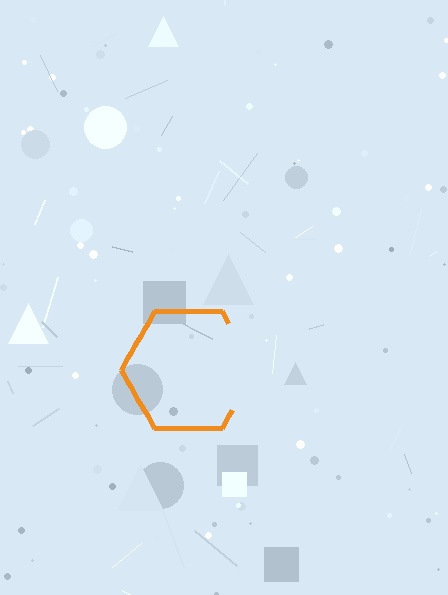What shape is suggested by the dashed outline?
The dashed outline suggests a hexagon.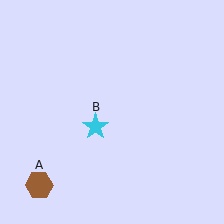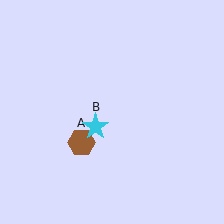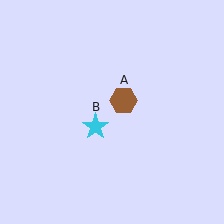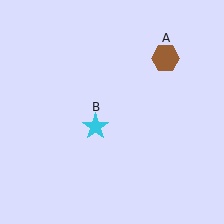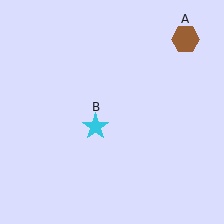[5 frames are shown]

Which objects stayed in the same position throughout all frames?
Cyan star (object B) remained stationary.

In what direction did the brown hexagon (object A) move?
The brown hexagon (object A) moved up and to the right.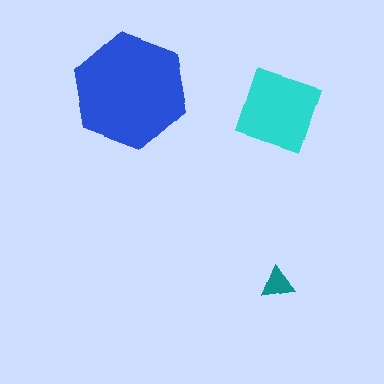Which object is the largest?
The blue hexagon.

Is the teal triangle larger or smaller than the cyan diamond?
Smaller.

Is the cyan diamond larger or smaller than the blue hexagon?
Smaller.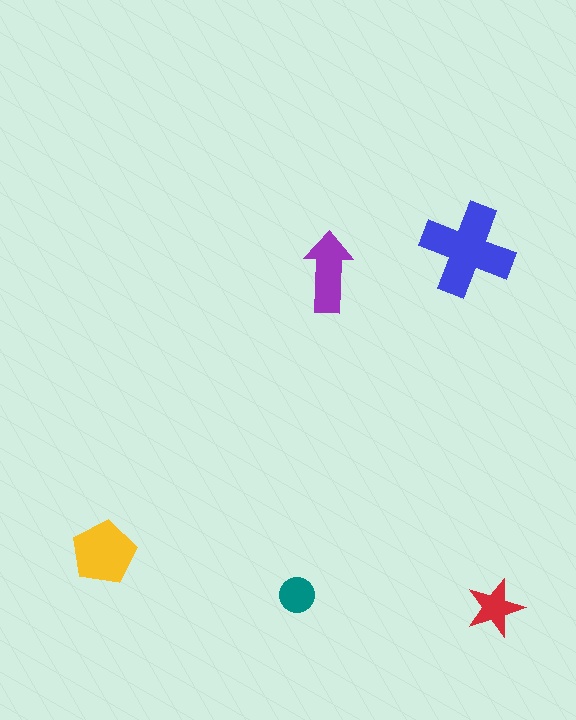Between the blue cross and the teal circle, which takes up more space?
The blue cross.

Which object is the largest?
The blue cross.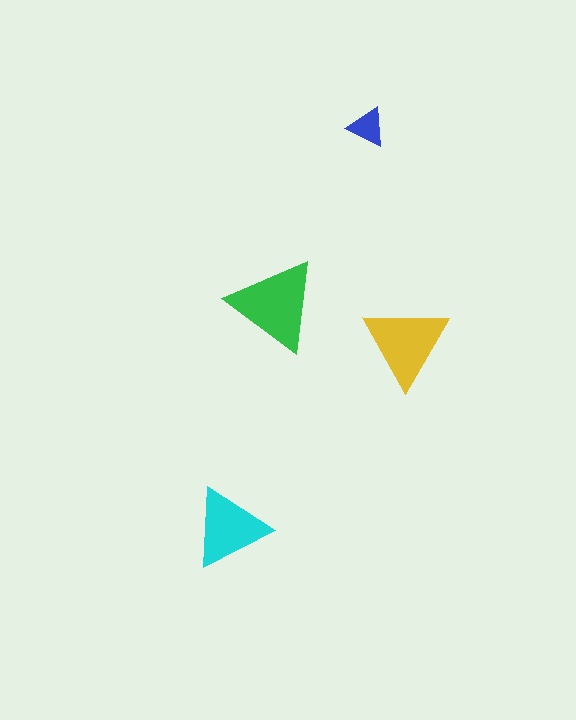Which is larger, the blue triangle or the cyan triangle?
The cyan one.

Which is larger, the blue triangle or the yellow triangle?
The yellow one.